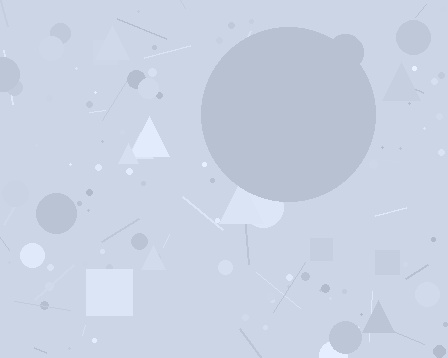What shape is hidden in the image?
A circle is hidden in the image.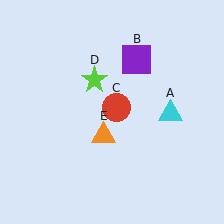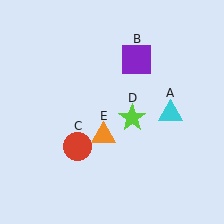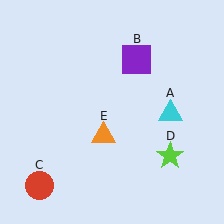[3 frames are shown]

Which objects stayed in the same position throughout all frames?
Cyan triangle (object A) and purple square (object B) and orange triangle (object E) remained stationary.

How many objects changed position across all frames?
2 objects changed position: red circle (object C), lime star (object D).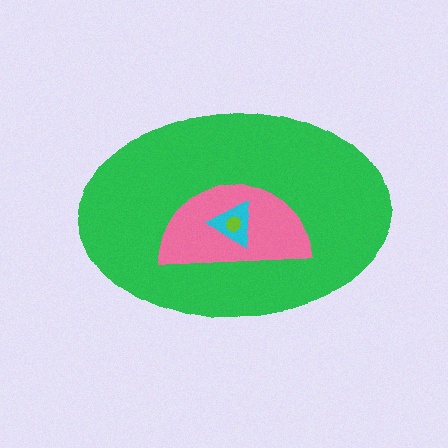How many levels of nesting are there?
4.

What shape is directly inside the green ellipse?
The pink semicircle.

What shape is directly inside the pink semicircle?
The cyan triangle.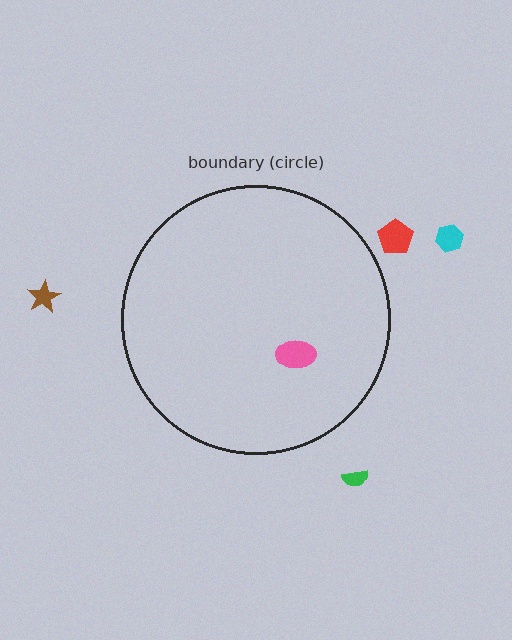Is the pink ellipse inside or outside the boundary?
Inside.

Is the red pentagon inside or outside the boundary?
Outside.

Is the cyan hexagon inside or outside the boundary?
Outside.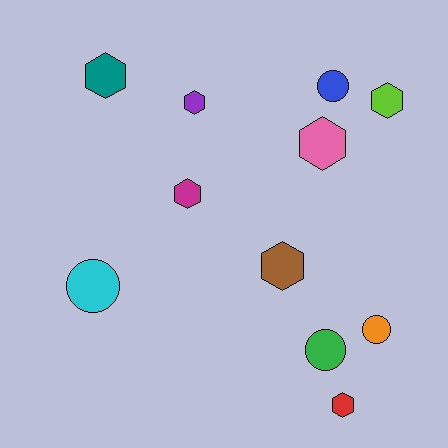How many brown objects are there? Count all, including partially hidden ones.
There is 1 brown object.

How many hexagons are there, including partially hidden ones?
There are 7 hexagons.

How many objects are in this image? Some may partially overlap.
There are 11 objects.